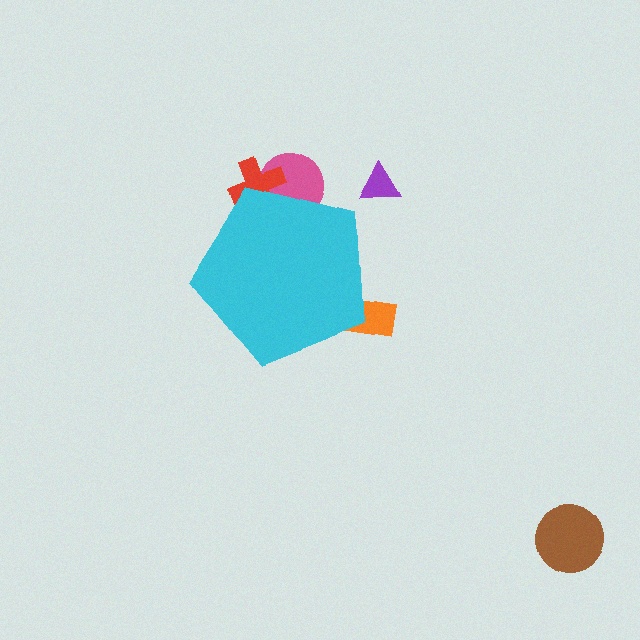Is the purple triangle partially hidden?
No, the purple triangle is fully visible.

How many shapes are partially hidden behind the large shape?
3 shapes are partially hidden.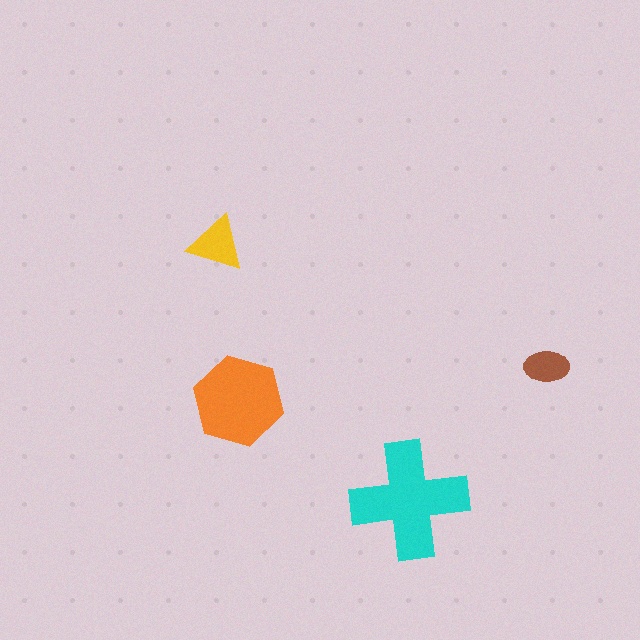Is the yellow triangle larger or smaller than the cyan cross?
Smaller.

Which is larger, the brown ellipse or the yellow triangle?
The yellow triangle.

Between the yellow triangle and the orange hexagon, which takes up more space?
The orange hexagon.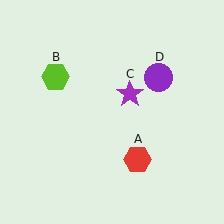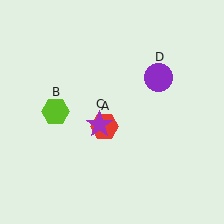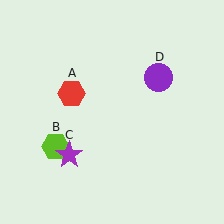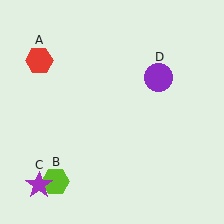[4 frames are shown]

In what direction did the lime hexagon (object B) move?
The lime hexagon (object B) moved down.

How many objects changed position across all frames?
3 objects changed position: red hexagon (object A), lime hexagon (object B), purple star (object C).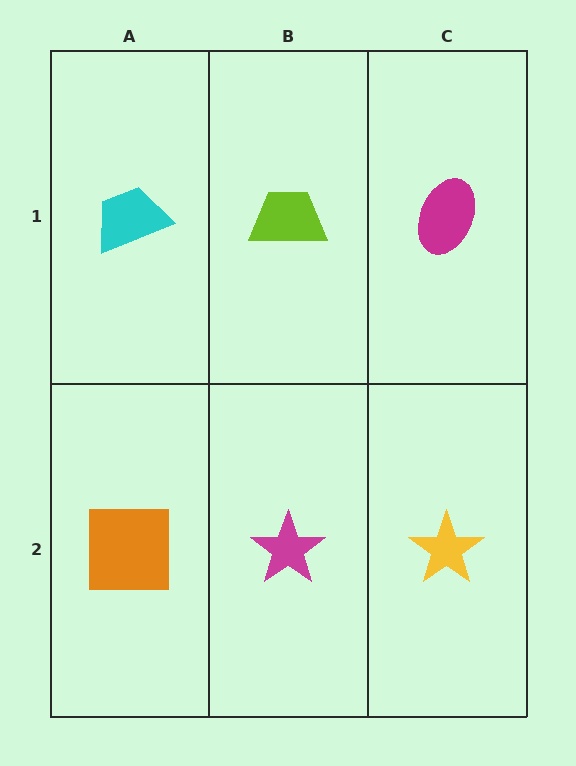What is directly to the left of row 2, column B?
An orange square.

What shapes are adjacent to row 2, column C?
A magenta ellipse (row 1, column C), a magenta star (row 2, column B).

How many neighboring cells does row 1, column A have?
2.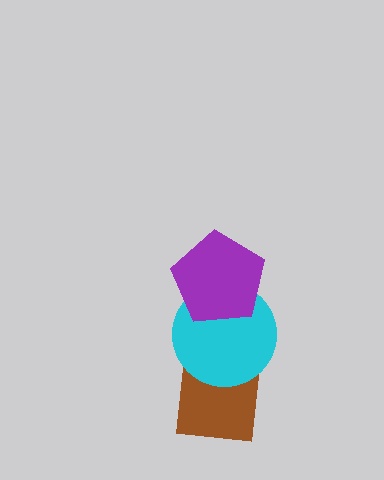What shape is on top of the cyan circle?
The purple pentagon is on top of the cyan circle.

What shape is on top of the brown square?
The cyan circle is on top of the brown square.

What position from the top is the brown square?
The brown square is 3rd from the top.